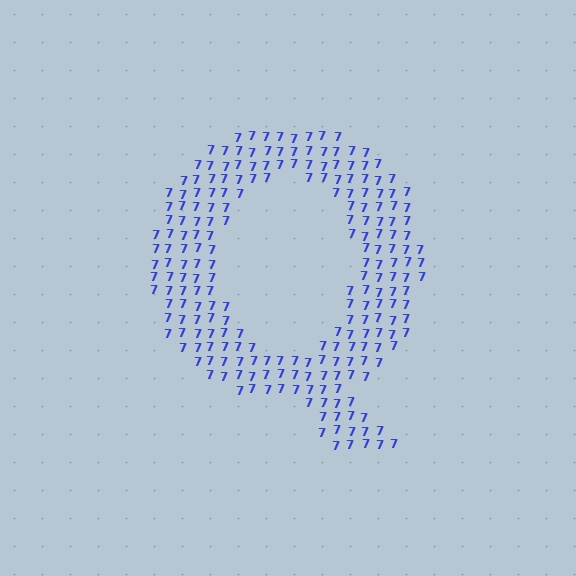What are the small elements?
The small elements are digit 7's.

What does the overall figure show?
The overall figure shows the letter Q.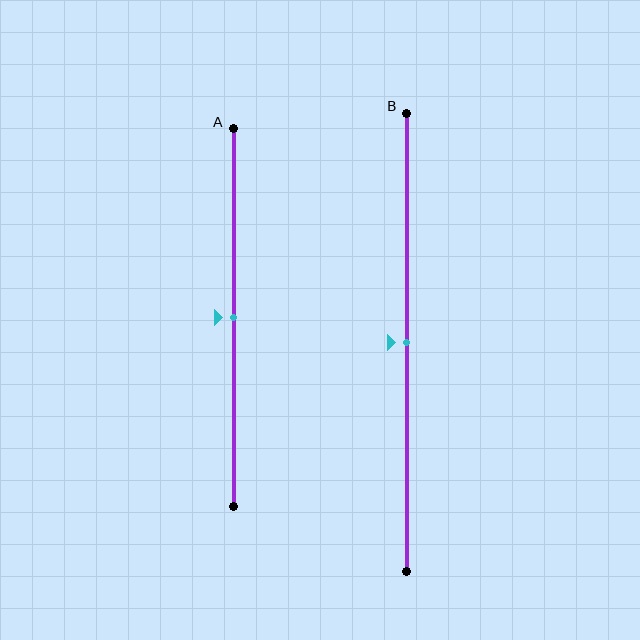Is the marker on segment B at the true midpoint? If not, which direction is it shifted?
Yes, the marker on segment B is at the true midpoint.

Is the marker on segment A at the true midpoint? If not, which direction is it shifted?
Yes, the marker on segment A is at the true midpoint.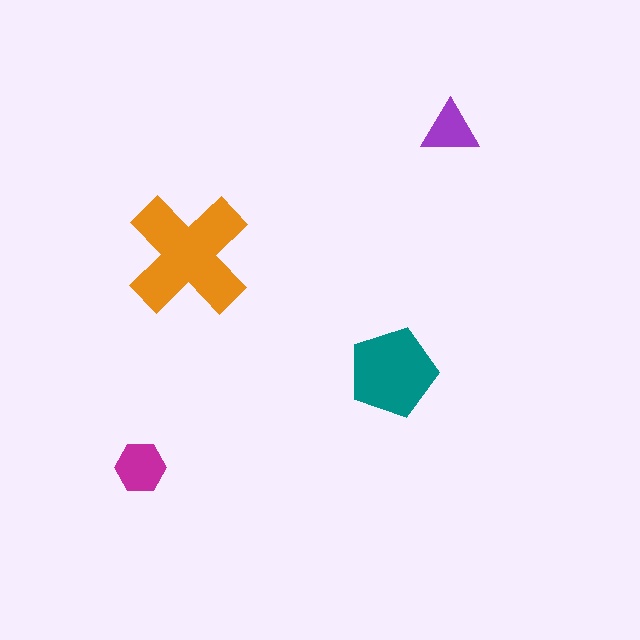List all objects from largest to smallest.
The orange cross, the teal pentagon, the magenta hexagon, the purple triangle.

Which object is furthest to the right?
The purple triangle is rightmost.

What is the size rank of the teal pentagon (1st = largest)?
2nd.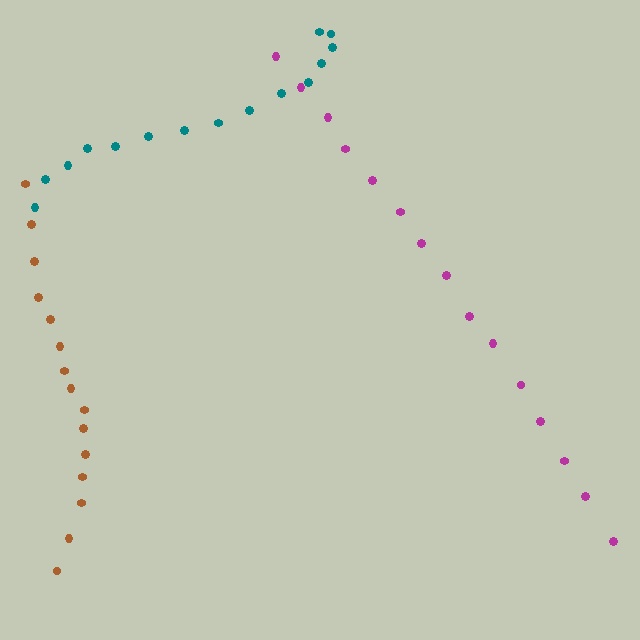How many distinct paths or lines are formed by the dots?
There are 3 distinct paths.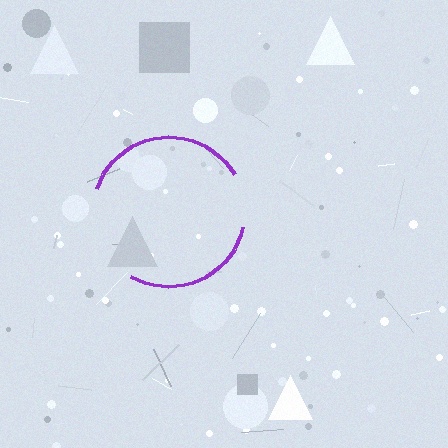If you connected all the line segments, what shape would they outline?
They would outline a circle.